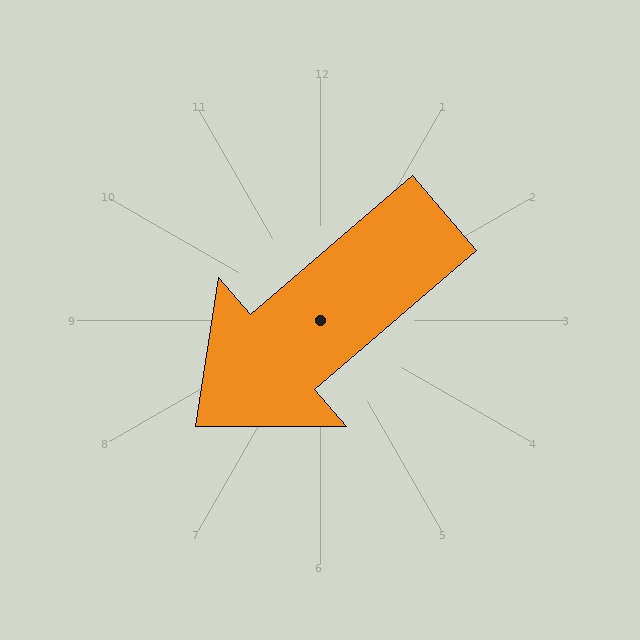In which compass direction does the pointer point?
Southwest.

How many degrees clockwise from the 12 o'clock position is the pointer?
Approximately 229 degrees.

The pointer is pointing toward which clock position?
Roughly 8 o'clock.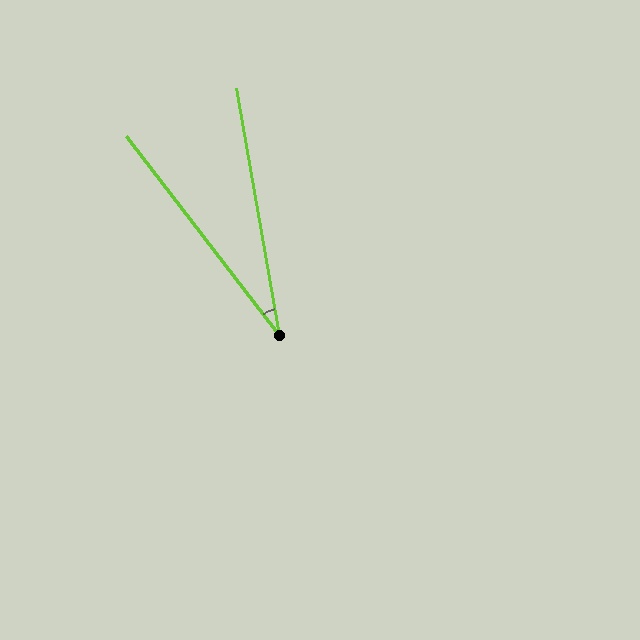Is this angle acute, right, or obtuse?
It is acute.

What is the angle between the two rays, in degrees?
Approximately 28 degrees.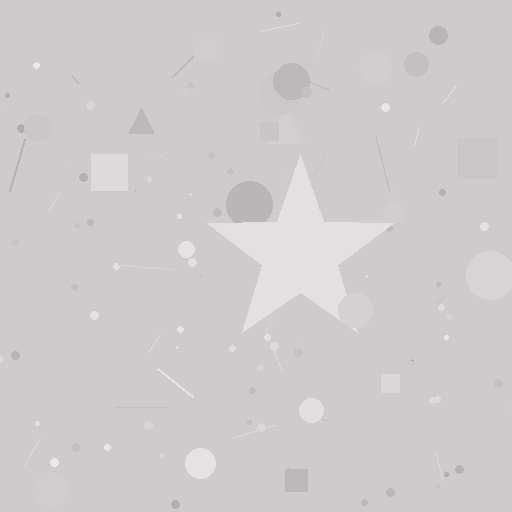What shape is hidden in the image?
A star is hidden in the image.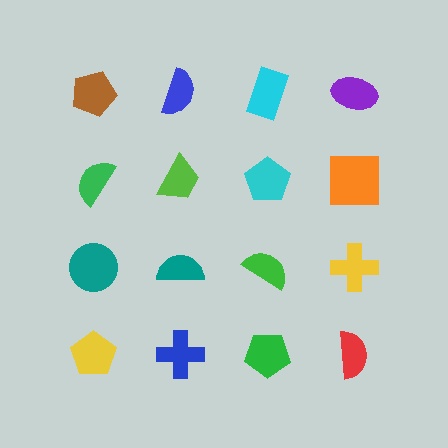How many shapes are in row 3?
4 shapes.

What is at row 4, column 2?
A blue cross.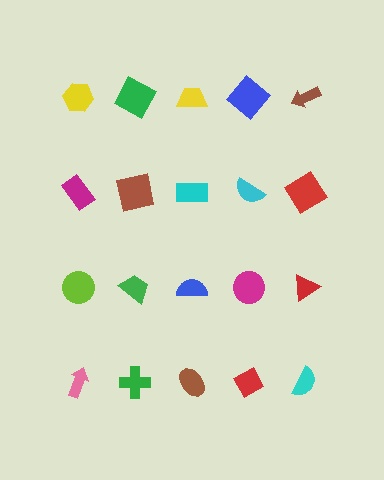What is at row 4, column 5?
A cyan semicircle.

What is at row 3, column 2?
A green trapezoid.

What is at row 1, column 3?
A yellow trapezoid.